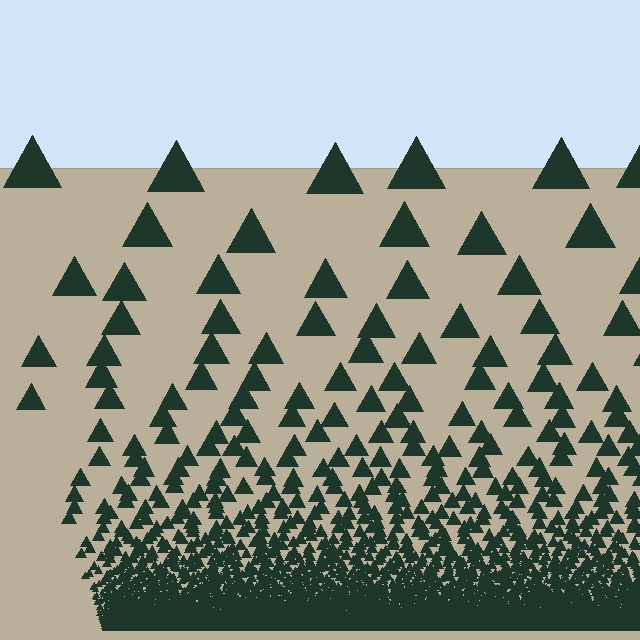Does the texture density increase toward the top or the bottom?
Density increases toward the bottom.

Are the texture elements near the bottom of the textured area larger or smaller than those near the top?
Smaller. The gradient is inverted — elements near the bottom are smaller and denser.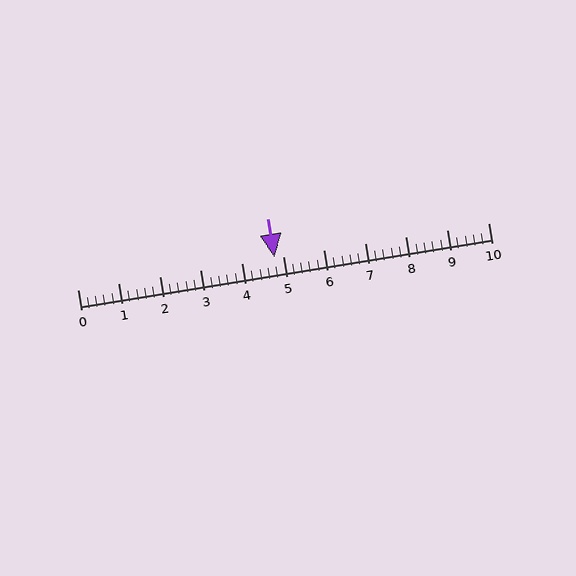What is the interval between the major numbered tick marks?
The major tick marks are spaced 1 units apart.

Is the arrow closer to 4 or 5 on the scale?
The arrow is closer to 5.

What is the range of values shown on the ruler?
The ruler shows values from 0 to 10.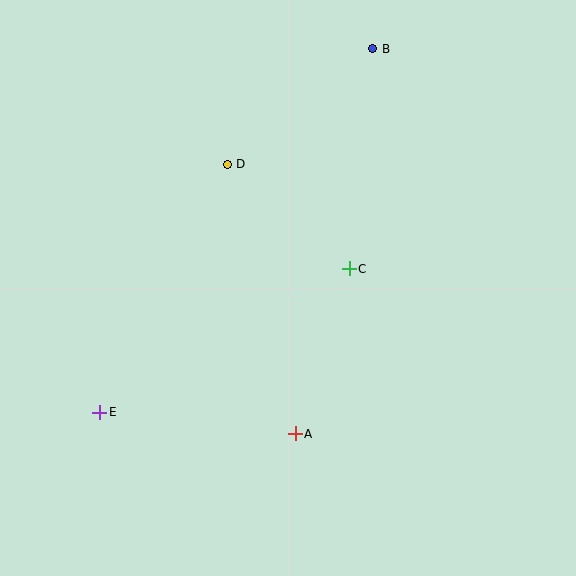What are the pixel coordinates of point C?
Point C is at (349, 269).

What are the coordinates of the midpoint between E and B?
The midpoint between E and B is at (236, 230).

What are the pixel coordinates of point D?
Point D is at (227, 164).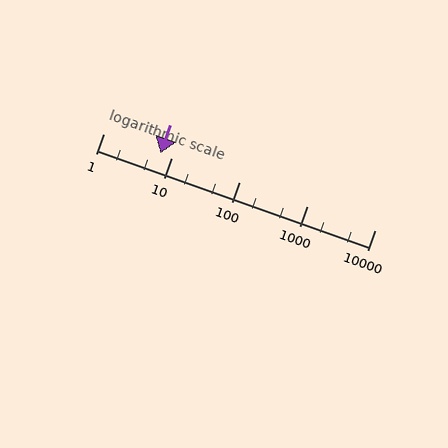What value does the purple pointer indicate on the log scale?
The pointer indicates approximately 6.9.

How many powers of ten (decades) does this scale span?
The scale spans 4 decades, from 1 to 10000.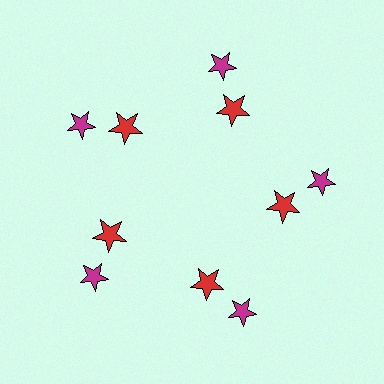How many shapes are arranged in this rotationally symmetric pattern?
There are 10 shapes, arranged in 5 groups of 2.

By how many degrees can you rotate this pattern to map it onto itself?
The pattern maps onto itself every 72 degrees of rotation.